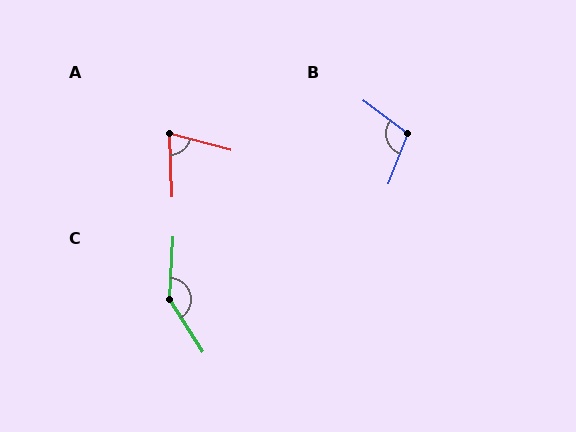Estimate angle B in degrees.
Approximately 106 degrees.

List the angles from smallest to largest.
A (73°), B (106°), C (144°).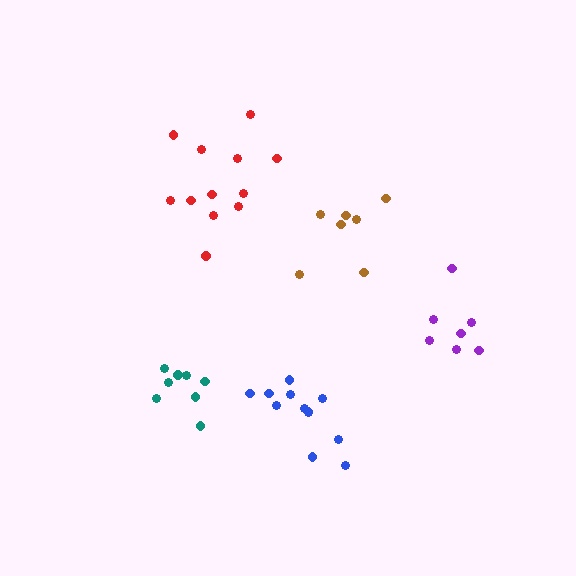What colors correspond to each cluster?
The clusters are colored: blue, teal, red, brown, purple.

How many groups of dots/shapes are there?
There are 5 groups.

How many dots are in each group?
Group 1: 12 dots, Group 2: 8 dots, Group 3: 12 dots, Group 4: 7 dots, Group 5: 7 dots (46 total).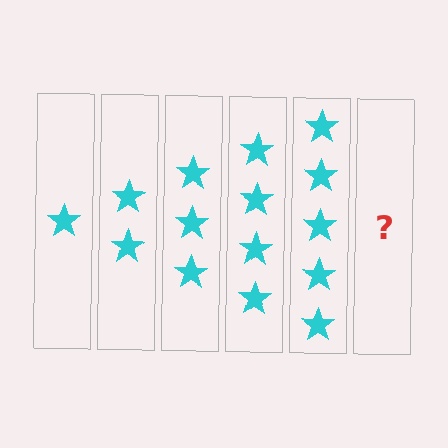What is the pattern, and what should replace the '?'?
The pattern is that each step adds one more star. The '?' should be 6 stars.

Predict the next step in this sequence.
The next step is 6 stars.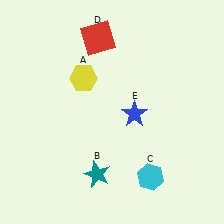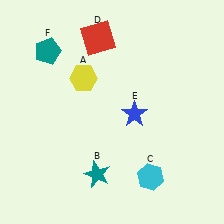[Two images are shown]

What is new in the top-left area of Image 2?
A teal pentagon (F) was added in the top-left area of Image 2.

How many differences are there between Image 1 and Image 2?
There is 1 difference between the two images.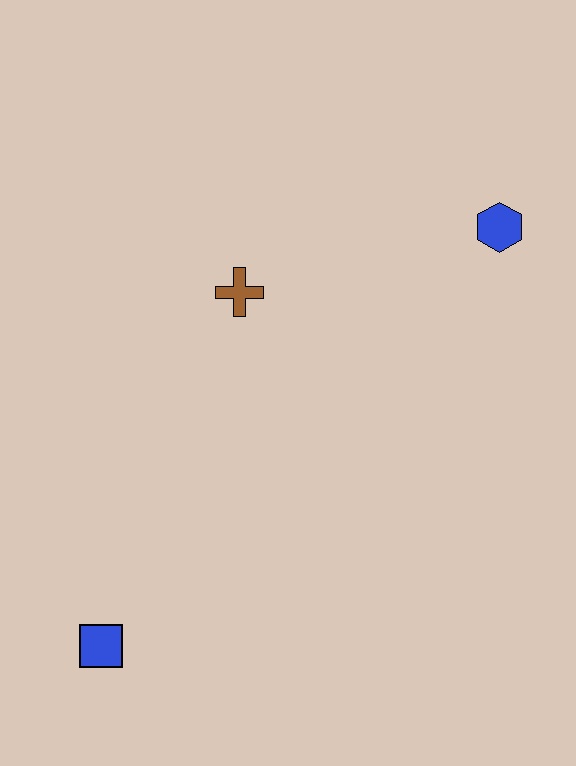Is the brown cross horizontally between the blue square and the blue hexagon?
Yes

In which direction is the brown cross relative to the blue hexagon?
The brown cross is to the left of the blue hexagon.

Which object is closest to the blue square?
The brown cross is closest to the blue square.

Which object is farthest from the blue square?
The blue hexagon is farthest from the blue square.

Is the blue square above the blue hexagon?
No